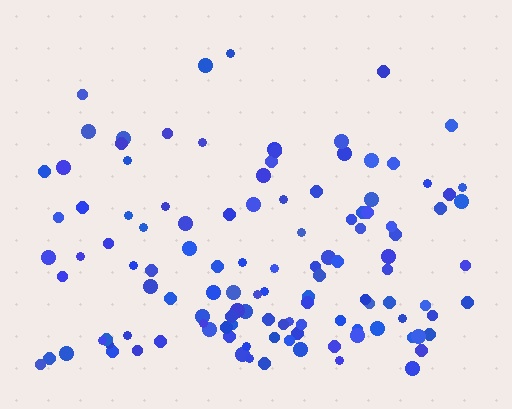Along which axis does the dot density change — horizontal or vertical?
Vertical.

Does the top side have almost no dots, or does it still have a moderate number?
Still a moderate number, just noticeably fewer than the bottom.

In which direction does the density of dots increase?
From top to bottom, with the bottom side densest.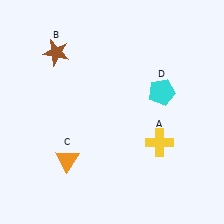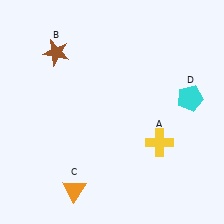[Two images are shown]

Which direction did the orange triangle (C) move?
The orange triangle (C) moved down.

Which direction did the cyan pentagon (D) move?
The cyan pentagon (D) moved right.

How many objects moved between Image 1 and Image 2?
2 objects moved between the two images.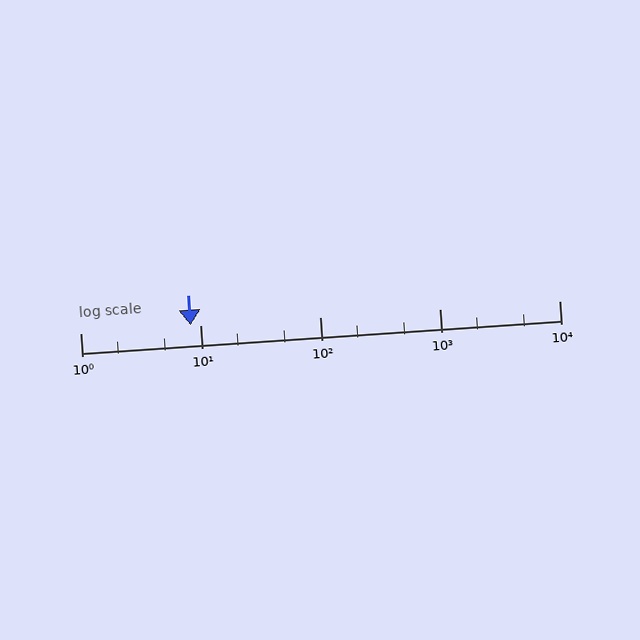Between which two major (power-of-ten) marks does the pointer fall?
The pointer is between 1 and 10.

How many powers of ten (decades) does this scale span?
The scale spans 4 decades, from 1 to 10000.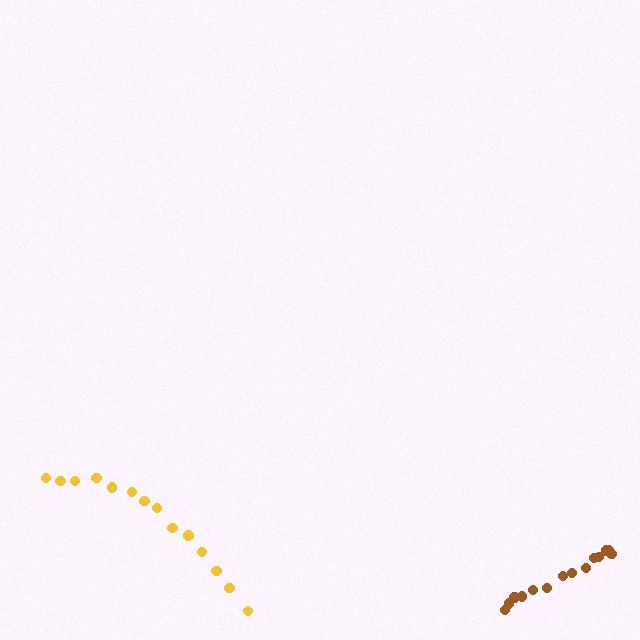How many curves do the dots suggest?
There are 2 distinct paths.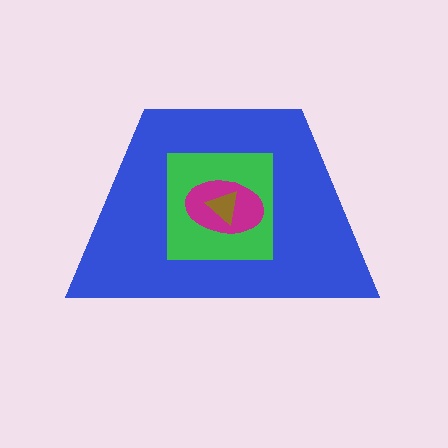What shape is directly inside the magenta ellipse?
The brown triangle.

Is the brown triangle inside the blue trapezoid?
Yes.